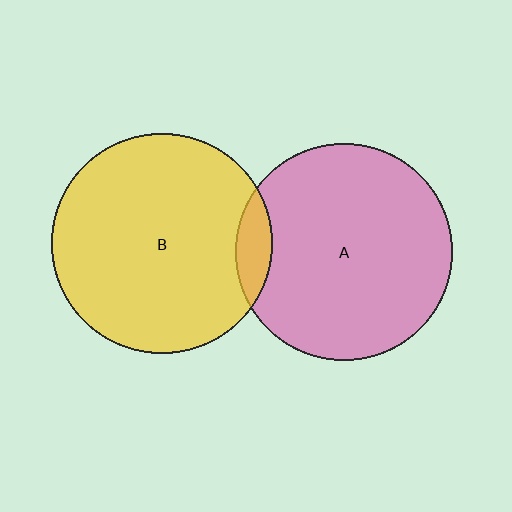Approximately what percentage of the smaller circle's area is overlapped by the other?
Approximately 10%.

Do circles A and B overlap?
Yes.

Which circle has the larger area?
Circle B (yellow).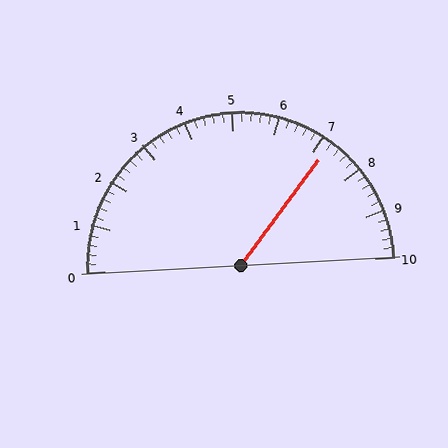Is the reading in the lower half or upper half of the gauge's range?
The reading is in the upper half of the range (0 to 10).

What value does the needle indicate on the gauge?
The needle indicates approximately 7.2.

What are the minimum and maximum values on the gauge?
The gauge ranges from 0 to 10.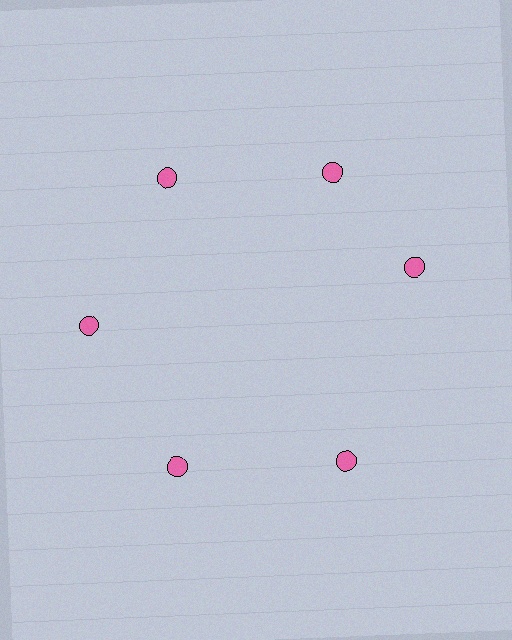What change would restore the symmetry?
The symmetry would be restored by rotating it back into even spacing with its neighbors so that all 6 circles sit at equal angles and equal distance from the center.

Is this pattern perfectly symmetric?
No. The 6 pink circles are arranged in a ring, but one element near the 3 o'clock position is rotated out of alignment along the ring, breaking the 6-fold rotational symmetry.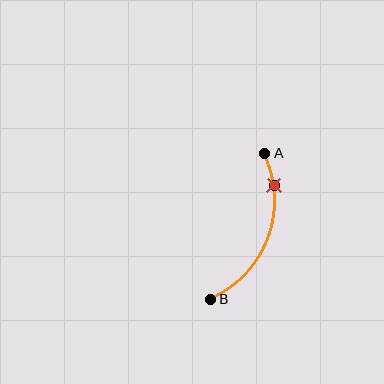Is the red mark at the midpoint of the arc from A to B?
No. The red mark lies on the arc but is closer to endpoint A. The arc midpoint would be at the point on the curve equidistant along the arc from both A and B.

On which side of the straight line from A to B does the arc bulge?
The arc bulges to the right of the straight line connecting A and B.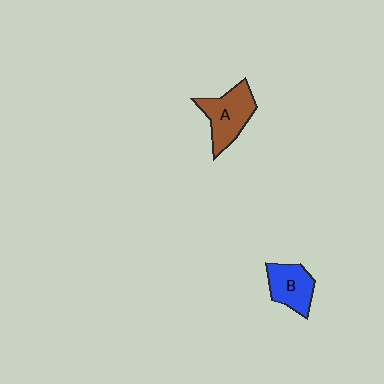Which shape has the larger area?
Shape A (brown).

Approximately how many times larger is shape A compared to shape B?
Approximately 1.3 times.